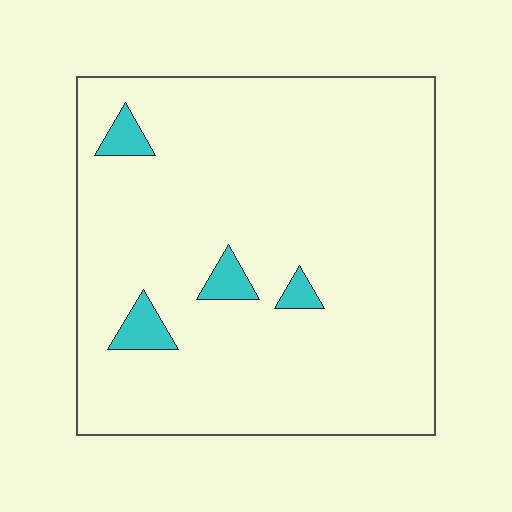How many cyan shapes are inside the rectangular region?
4.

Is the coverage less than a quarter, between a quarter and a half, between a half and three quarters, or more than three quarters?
Less than a quarter.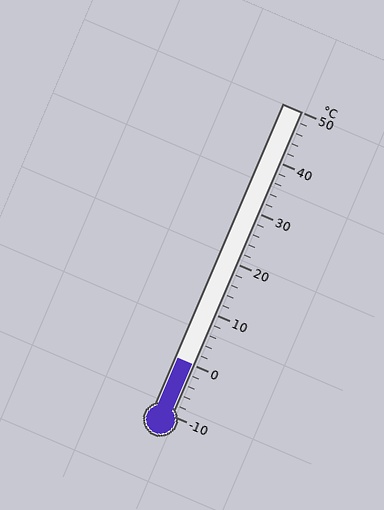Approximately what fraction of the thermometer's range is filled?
The thermometer is filled to approximately 15% of its range.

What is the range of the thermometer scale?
The thermometer scale ranges from -10°C to 50°C.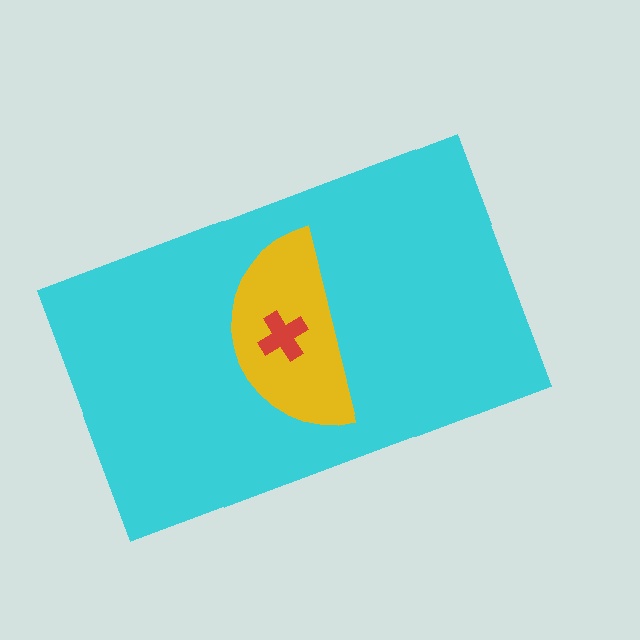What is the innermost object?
The red cross.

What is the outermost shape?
The cyan rectangle.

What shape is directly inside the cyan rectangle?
The yellow semicircle.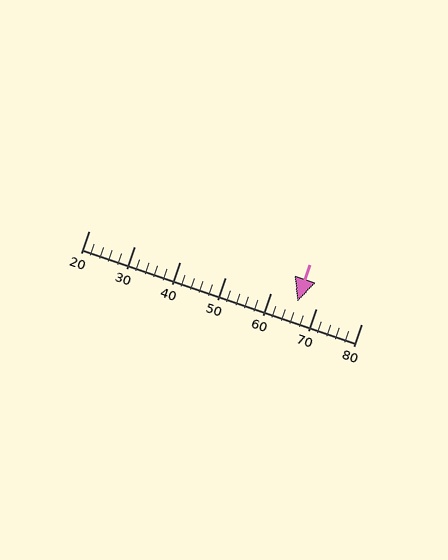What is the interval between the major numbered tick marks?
The major tick marks are spaced 10 units apart.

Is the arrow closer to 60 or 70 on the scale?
The arrow is closer to 70.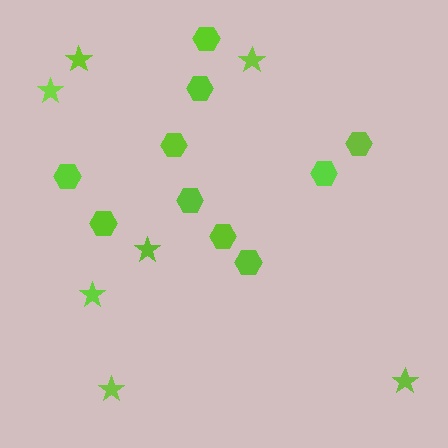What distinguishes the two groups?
There are 2 groups: one group of stars (7) and one group of hexagons (10).